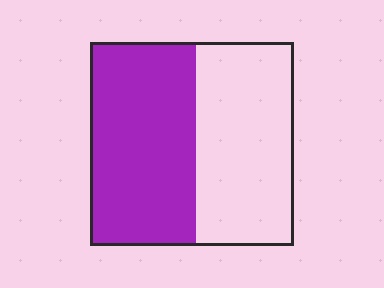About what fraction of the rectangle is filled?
About one half (1/2).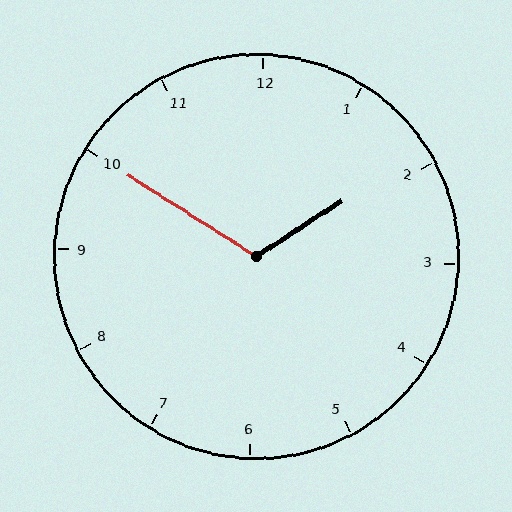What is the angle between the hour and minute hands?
Approximately 115 degrees.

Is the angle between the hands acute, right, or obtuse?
It is obtuse.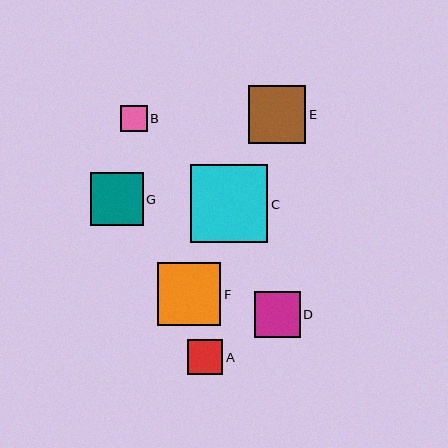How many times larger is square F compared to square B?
Square F is approximately 2.4 times the size of square B.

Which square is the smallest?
Square B is the smallest with a size of approximately 26 pixels.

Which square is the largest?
Square C is the largest with a size of approximately 78 pixels.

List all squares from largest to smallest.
From largest to smallest: C, F, E, G, D, A, B.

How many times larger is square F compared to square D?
Square F is approximately 1.4 times the size of square D.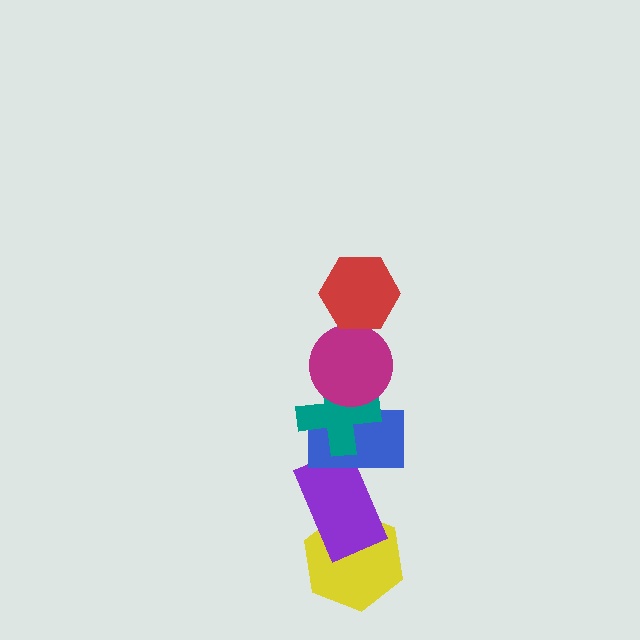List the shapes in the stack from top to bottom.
From top to bottom: the red hexagon, the magenta circle, the teal cross, the blue rectangle, the purple rectangle, the yellow hexagon.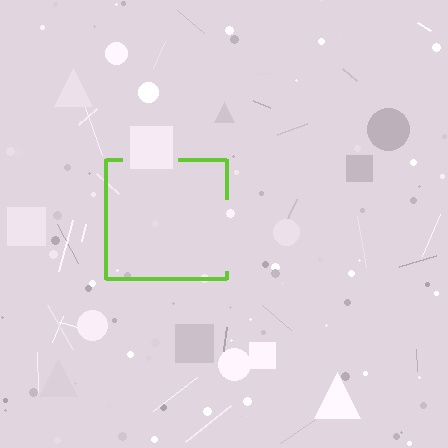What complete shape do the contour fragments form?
The contour fragments form a square.